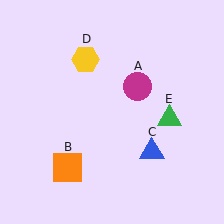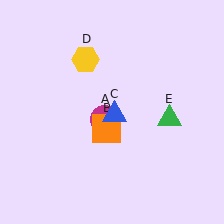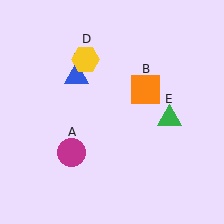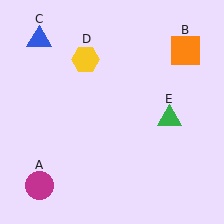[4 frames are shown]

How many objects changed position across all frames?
3 objects changed position: magenta circle (object A), orange square (object B), blue triangle (object C).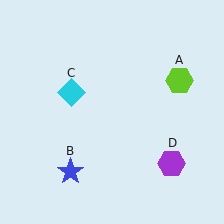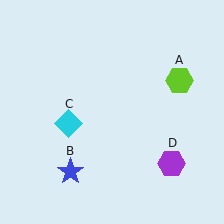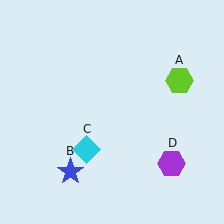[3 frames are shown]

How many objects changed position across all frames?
1 object changed position: cyan diamond (object C).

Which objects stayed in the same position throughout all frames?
Lime hexagon (object A) and blue star (object B) and purple hexagon (object D) remained stationary.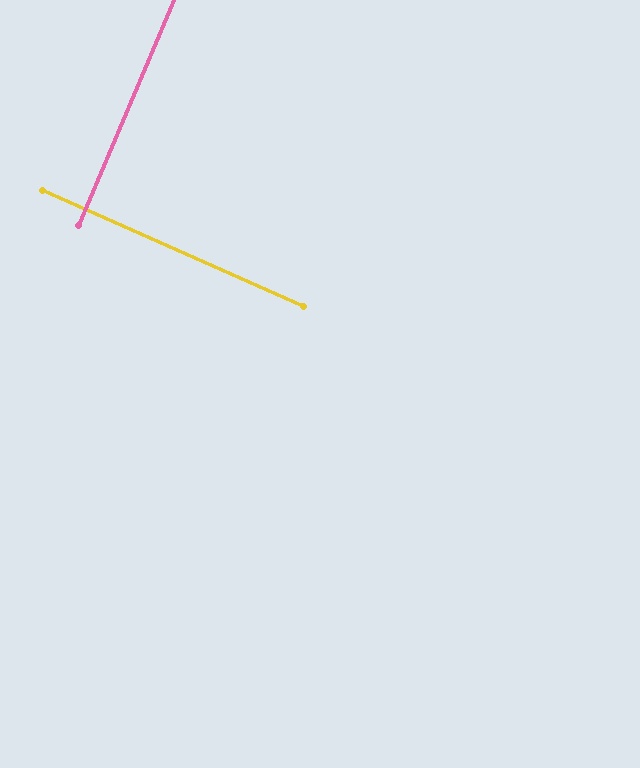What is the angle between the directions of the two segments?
Approximately 89 degrees.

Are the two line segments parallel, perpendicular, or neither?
Perpendicular — they meet at approximately 89°.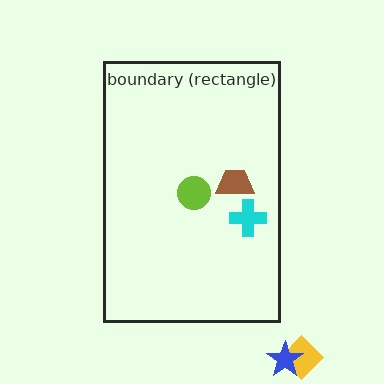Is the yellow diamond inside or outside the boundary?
Outside.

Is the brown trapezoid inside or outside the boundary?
Inside.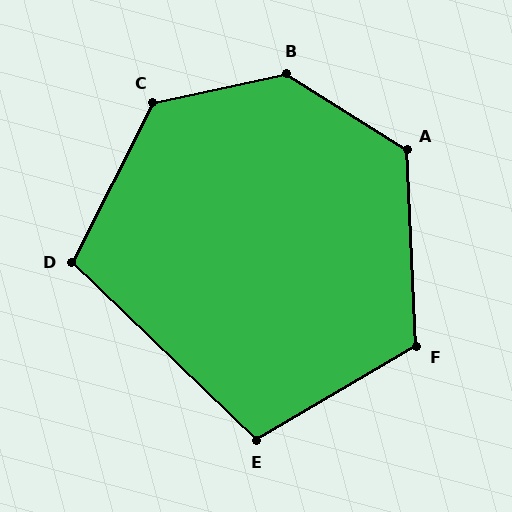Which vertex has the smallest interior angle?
E, at approximately 106 degrees.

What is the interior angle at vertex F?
Approximately 118 degrees (obtuse).